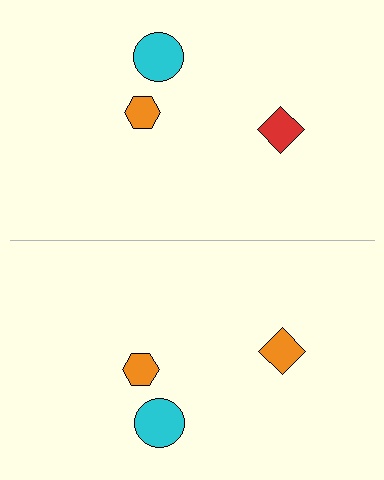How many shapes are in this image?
There are 6 shapes in this image.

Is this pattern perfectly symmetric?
No, the pattern is not perfectly symmetric. The orange diamond on the bottom side breaks the symmetry — its mirror counterpart is red.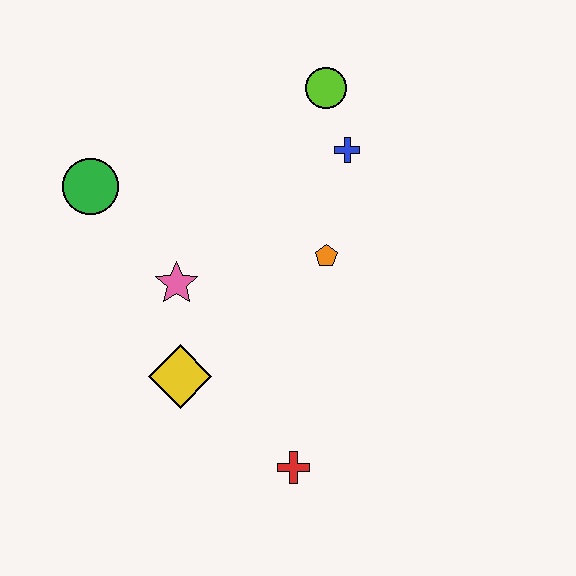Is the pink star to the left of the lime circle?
Yes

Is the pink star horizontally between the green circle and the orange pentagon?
Yes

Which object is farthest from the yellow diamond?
The lime circle is farthest from the yellow diamond.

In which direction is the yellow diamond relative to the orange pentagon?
The yellow diamond is to the left of the orange pentagon.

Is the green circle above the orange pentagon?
Yes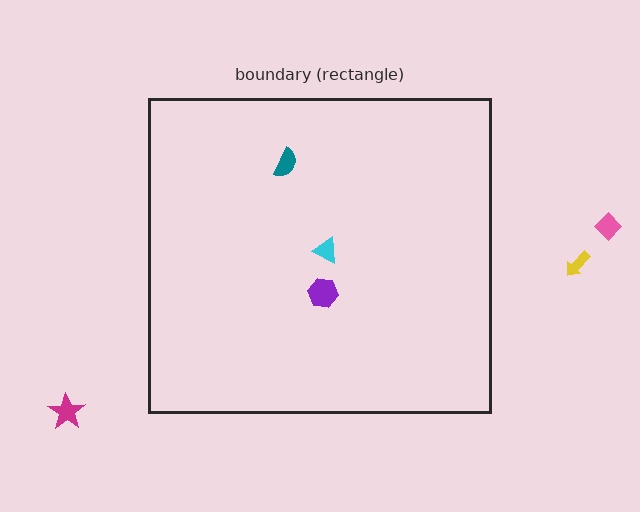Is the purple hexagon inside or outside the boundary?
Inside.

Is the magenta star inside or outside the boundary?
Outside.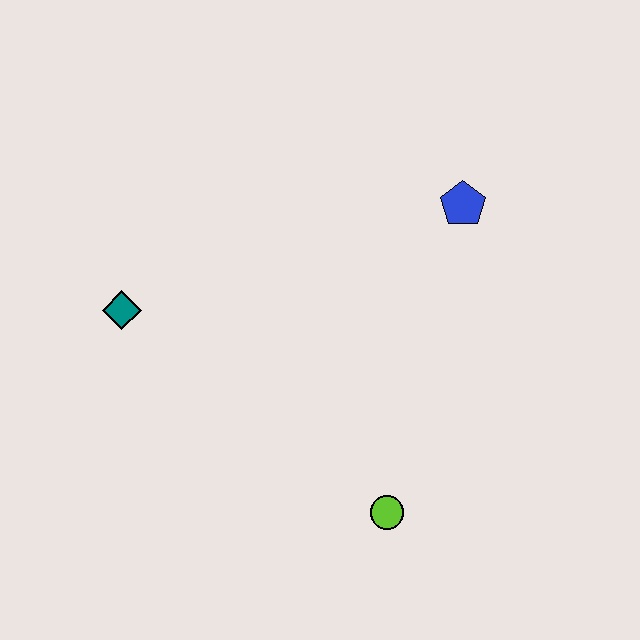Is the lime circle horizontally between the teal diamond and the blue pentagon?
Yes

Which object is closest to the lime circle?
The blue pentagon is closest to the lime circle.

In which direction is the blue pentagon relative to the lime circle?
The blue pentagon is above the lime circle.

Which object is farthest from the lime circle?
The teal diamond is farthest from the lime circle.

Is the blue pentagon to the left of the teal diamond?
No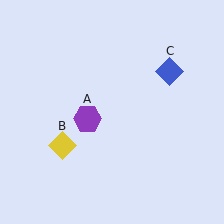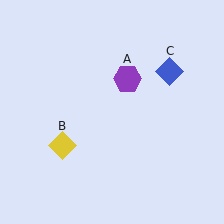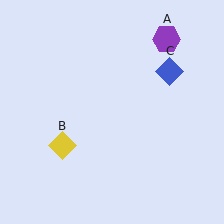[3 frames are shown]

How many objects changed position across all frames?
1 object changed position: purple hexagon (object A).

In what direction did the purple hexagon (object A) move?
The purple hexagon (object A) moved up and to the right.